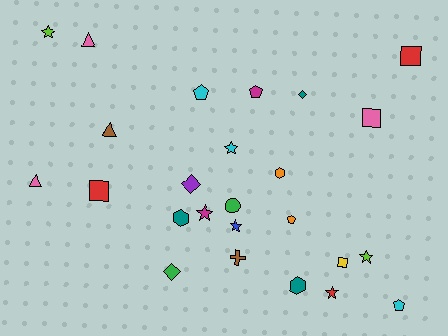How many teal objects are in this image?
There are 3 teal objects.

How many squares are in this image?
There are 4 squares.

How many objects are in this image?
There are 25 objects.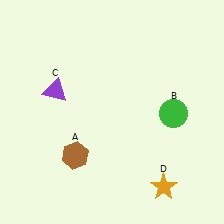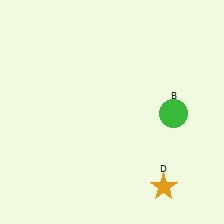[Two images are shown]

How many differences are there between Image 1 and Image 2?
There are 2 differences between the two images.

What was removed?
The brown hexagon (A), the purple triangle (C) were removed in Image 2.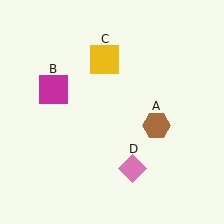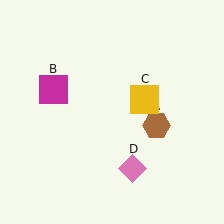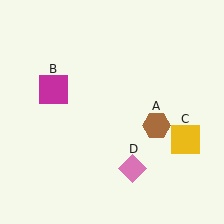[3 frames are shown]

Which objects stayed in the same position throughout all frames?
Brown hexagon (object A) and magenta square (object B) and pink diamond (object D) remained stationary.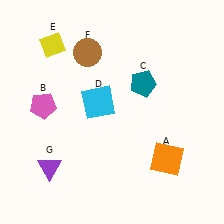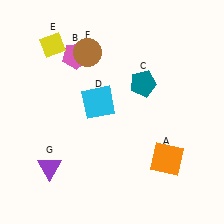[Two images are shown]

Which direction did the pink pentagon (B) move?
The pink pentagon (B) moved up.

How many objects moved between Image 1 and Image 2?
1 object moved between the two images.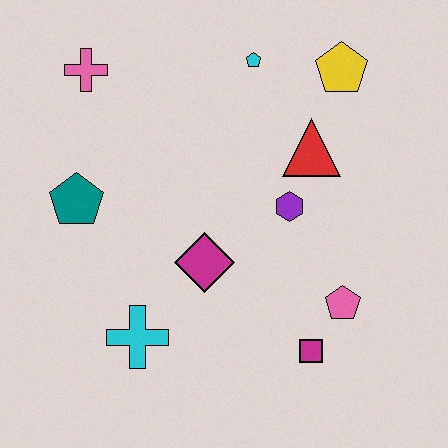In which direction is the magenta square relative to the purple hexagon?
The magenta square is below the purple hexagon.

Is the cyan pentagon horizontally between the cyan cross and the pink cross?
No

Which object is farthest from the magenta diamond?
The yellow pentagon is farthest from the magenta diamond.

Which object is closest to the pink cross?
The teal pentagon is closest to the pink cross.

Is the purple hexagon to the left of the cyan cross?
No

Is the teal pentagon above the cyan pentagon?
No